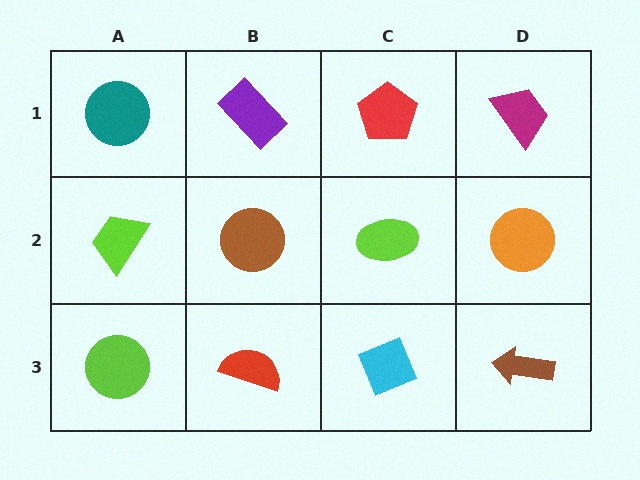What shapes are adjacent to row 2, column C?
A red pentagon (row 1, column C), a cyan diamond (row 3, column C), a brown circle (row 2, column B), an orange circle (row 2, column D).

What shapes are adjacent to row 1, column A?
A lime trapezoid (row 2, column A), a purple rectangle (row 1, column B).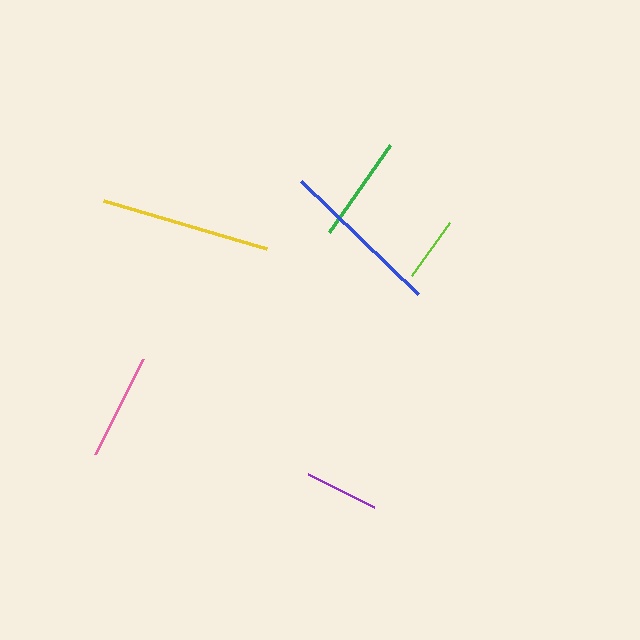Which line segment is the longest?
The yellow line is the longest at approximately 170 pixels.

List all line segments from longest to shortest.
From longest to shortest: yellow, blue, pink, green, purple, lime.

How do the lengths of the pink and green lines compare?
The pink and green lines are approximately the same length.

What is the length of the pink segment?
The pink segment is approximately 107 pixels long.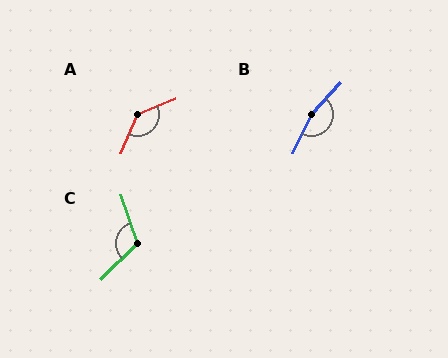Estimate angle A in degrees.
Approximately 135 degrees.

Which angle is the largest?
B, at approximately 163 degrees.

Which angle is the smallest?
C, at approximately 115 degrees.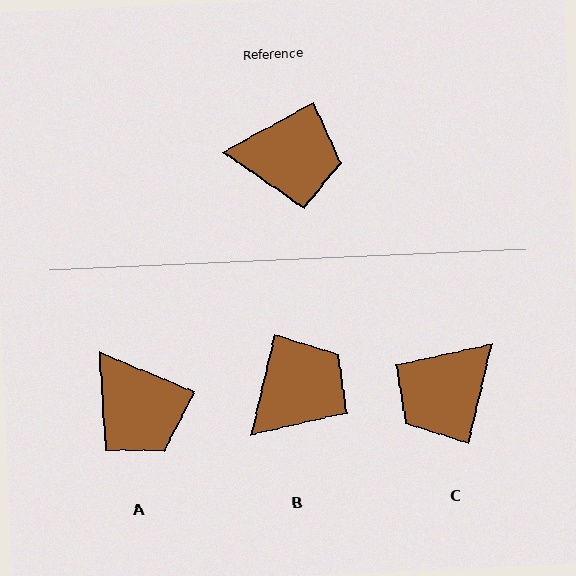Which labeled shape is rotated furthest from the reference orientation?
C, about 132 degrees away.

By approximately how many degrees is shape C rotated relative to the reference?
Approximately 132 degrees clockwise.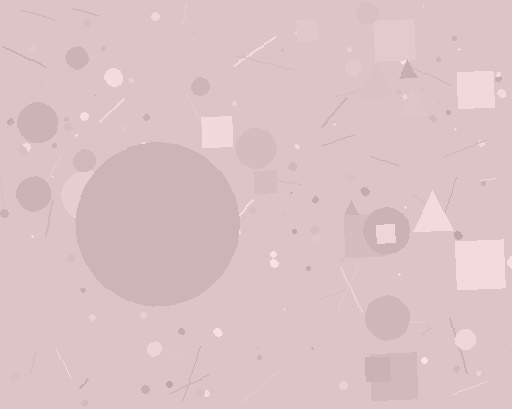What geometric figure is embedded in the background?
A circle is embedded in the background.